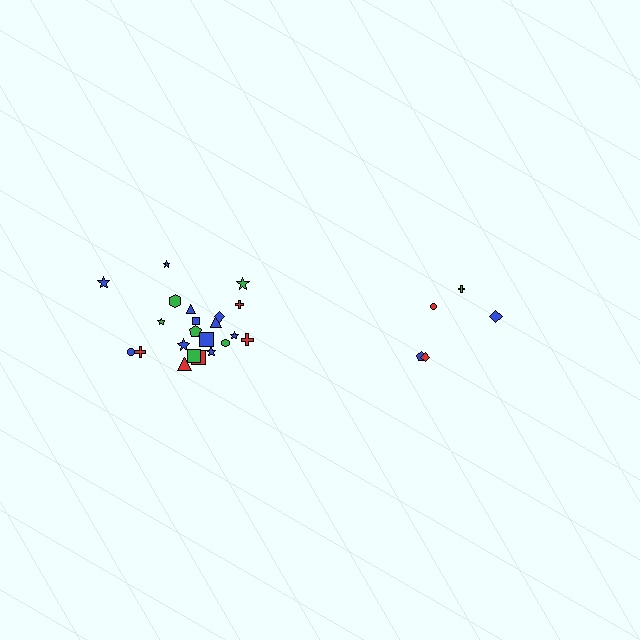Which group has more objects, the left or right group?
The left group.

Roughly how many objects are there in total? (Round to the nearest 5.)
Roughly 25 objects in total.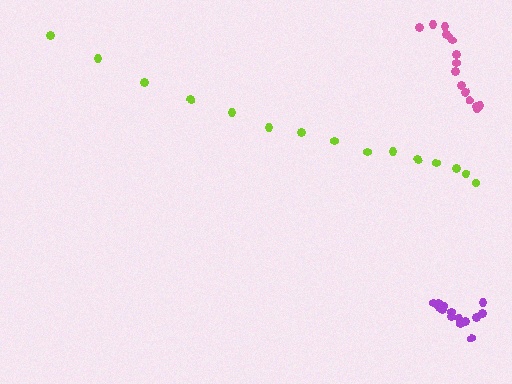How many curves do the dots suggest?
There are 3 distinct paths.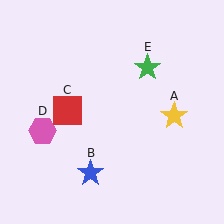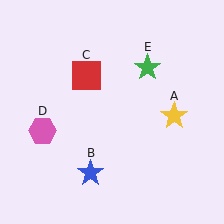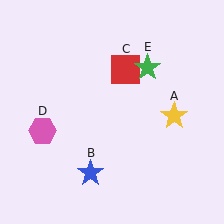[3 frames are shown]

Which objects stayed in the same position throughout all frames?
Yellow star (object A) and blue star (object B) and pink hexagon (object D) and green star (object E) remained stationary.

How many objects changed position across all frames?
1 object changed position: red square (object C).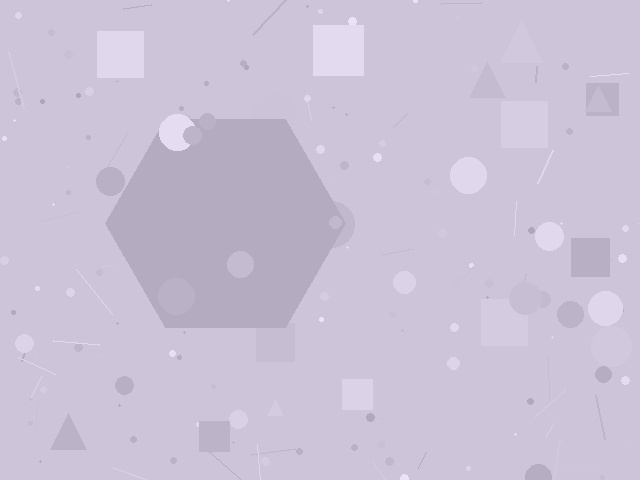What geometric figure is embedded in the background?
A hexagon is embedded in the background.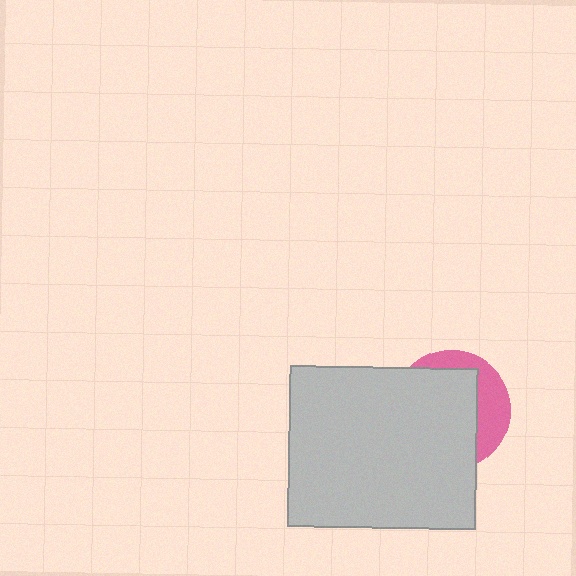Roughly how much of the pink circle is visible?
A small part of it is visible (roughly 32%).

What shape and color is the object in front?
The object in front is a light gray rectangle.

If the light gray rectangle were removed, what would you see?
You would see the complete pink circle.